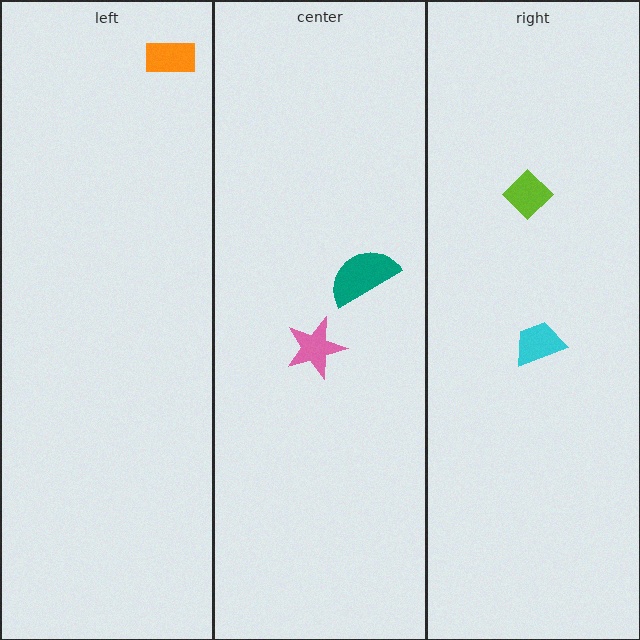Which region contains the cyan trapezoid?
The right region.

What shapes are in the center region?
The teal semicircle, the pink star.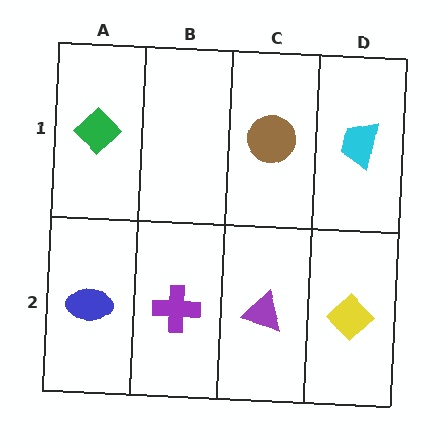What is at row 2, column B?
A purple cross.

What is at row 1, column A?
A green diamond.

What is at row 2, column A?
A blue ellipse.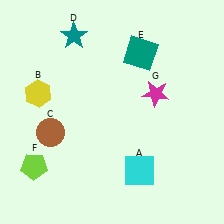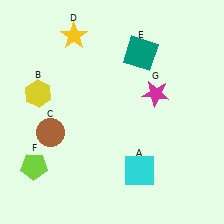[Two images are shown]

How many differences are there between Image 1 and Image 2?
There is 1 difference between the two images.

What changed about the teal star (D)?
In Image 1, D is teal. In Image 2, it changed to yellow.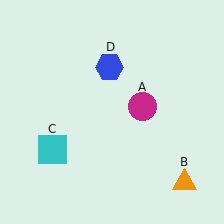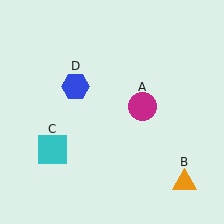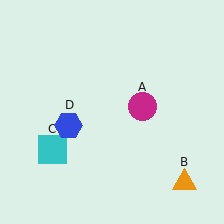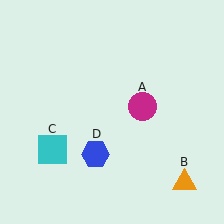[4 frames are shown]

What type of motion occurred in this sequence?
The blue hexagon (object D) rotated counterclockwise around the center of the scene.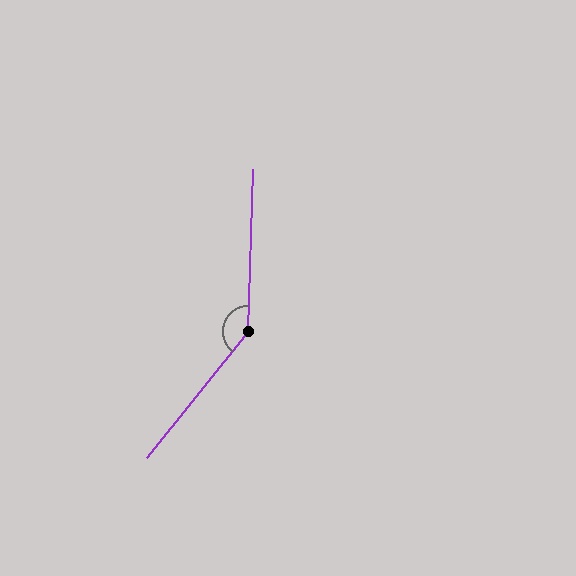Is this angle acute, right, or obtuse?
It is obtuse.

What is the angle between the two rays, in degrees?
Approximately 143 degrees.